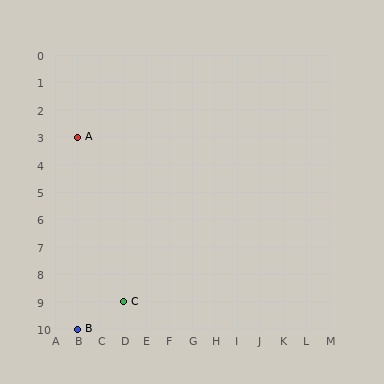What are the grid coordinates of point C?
Point C is at grid coordinates (D, 9).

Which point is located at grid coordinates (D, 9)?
Point C is at (D, 9).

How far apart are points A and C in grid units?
Points A and C are 2 columns and 6 rows apart (about 6.3 grid units diagonally).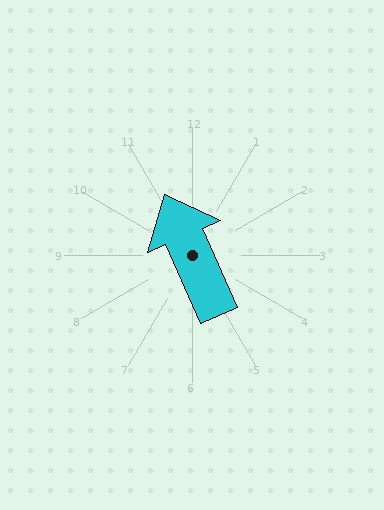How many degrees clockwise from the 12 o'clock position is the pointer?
Approximately 336 degrees.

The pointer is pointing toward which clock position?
Roughly 11 o'clock.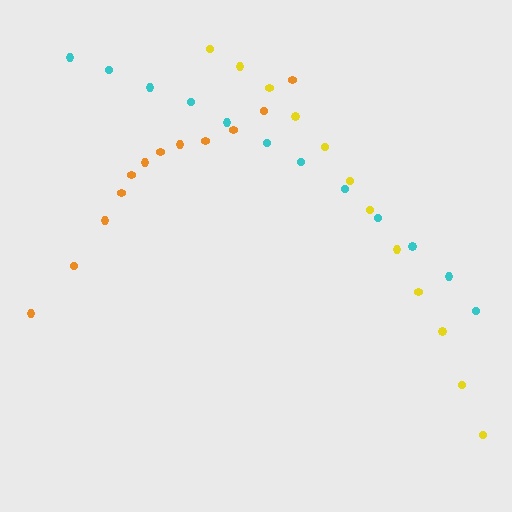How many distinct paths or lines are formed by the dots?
There are 3 distinct paths.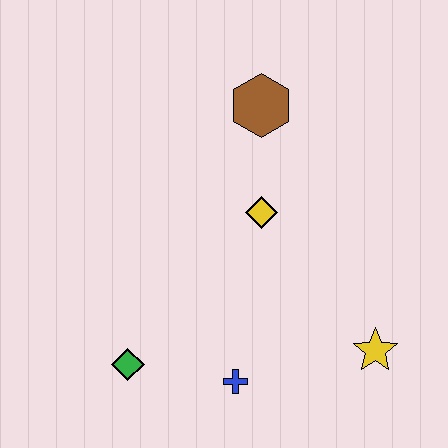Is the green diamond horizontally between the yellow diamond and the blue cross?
No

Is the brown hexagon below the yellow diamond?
No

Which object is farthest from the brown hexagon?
The green diamond is farthest from the brown hexagon.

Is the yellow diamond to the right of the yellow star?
No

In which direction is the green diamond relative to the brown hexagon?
The green diamond is below the brown hexagon.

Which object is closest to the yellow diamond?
The brown hexagon is closest to the yellow diamond.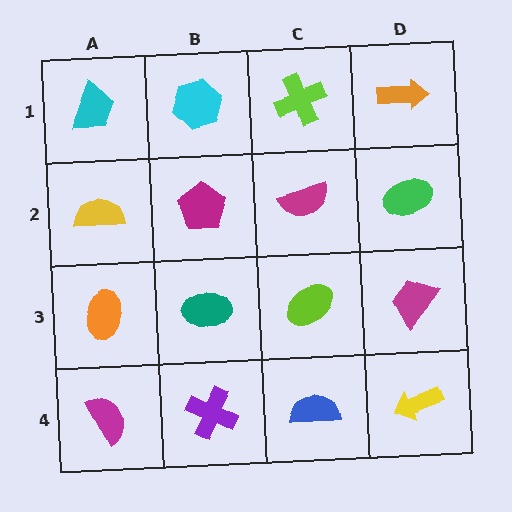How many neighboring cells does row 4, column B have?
3.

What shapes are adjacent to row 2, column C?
A lime cross (row 1, column C), a lime ellipse (row 3, column C), a magenta pentagon (row 2, column B), a green ellipse (row 2, column D).